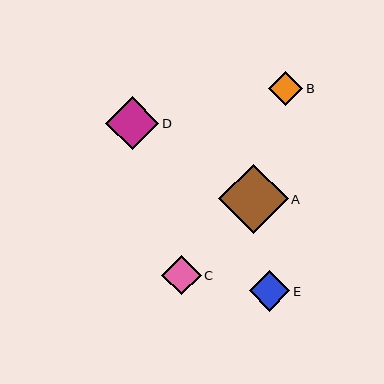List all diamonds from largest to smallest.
From largest to smallest: A, D, E, C, B.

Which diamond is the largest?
Diamond A is the largest with a size of approximately 69 pixels.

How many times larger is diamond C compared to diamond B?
Diamond C is approximately 1.2 times the size of diamond B.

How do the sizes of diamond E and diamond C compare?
Diamond E and diamond C are approximately the same size.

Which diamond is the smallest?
Diamond B is the smallest with a size of approximately 34 pixels.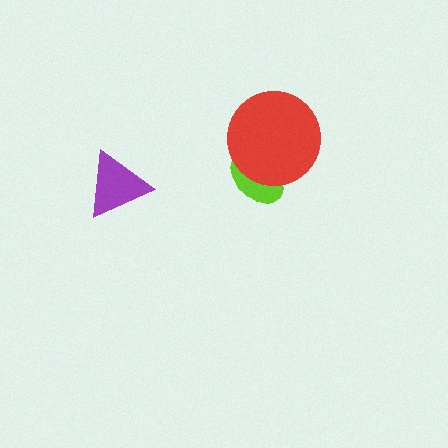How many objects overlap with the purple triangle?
0 objects overlap with the purple triangle.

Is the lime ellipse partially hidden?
Yes, it is partially covered by another shape.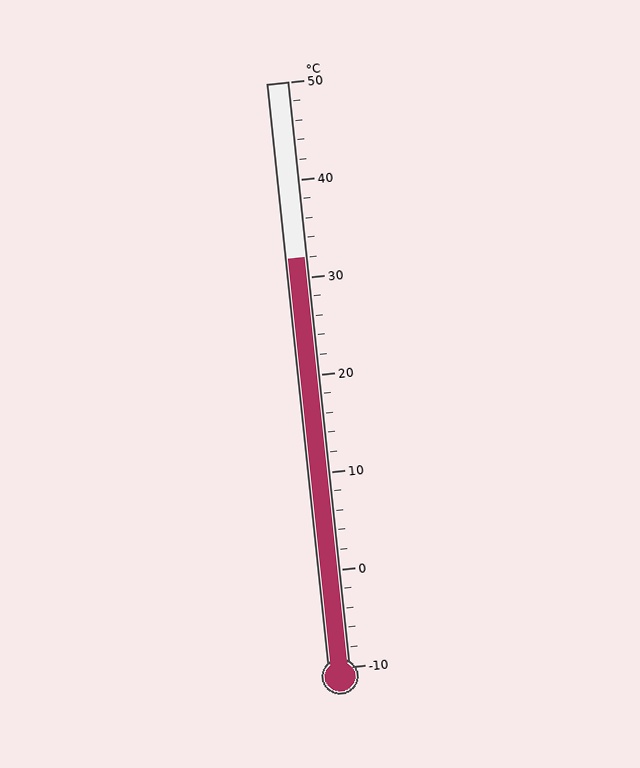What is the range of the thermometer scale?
The thermometer scale ranges from -10°C to 50°C.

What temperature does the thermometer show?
The thermometer shows approximately 32°C.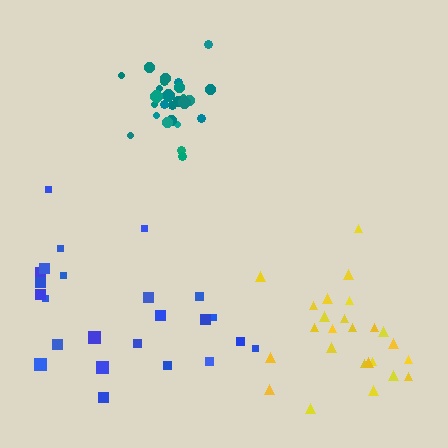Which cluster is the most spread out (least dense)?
Blue.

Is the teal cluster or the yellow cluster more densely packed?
Teal.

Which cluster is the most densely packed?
Teal.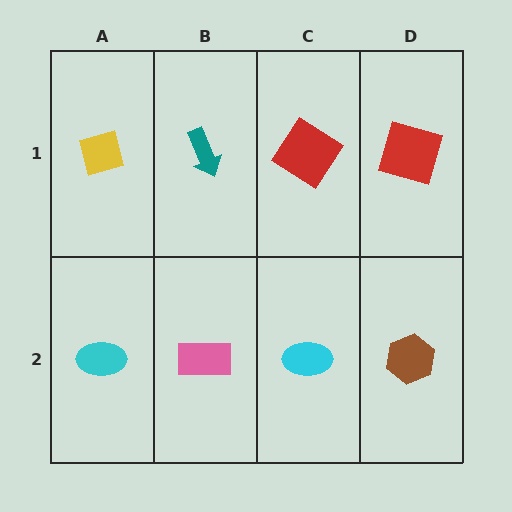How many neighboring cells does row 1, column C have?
3.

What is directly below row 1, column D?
A brown hexagon.